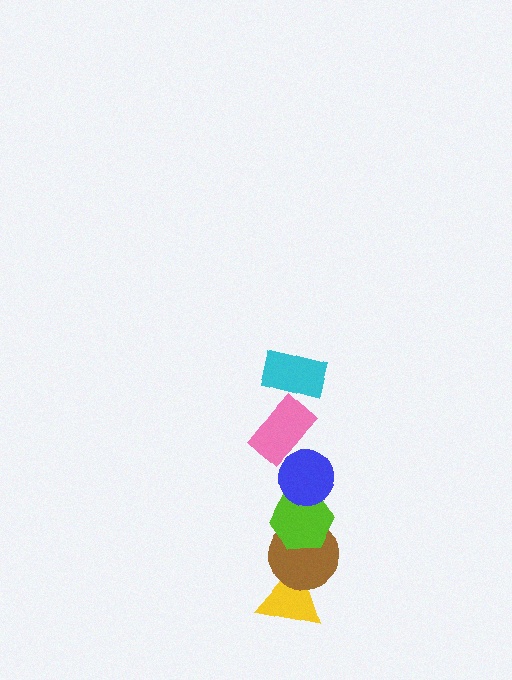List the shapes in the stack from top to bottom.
From top to bottom: the cyan rectangle, the pink rectangle, the blue circle, the lime hexagon, the brown circle, the yellow triangle.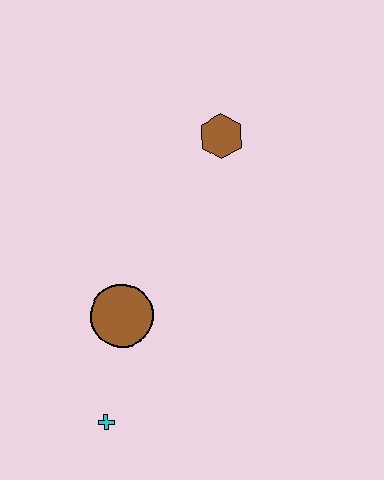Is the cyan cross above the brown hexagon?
No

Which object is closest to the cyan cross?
The brown circle is closest to the cyan cross.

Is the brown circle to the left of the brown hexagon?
Yes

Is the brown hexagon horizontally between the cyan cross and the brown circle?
No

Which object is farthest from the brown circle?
The brown hexagon is farthest from the brown circle.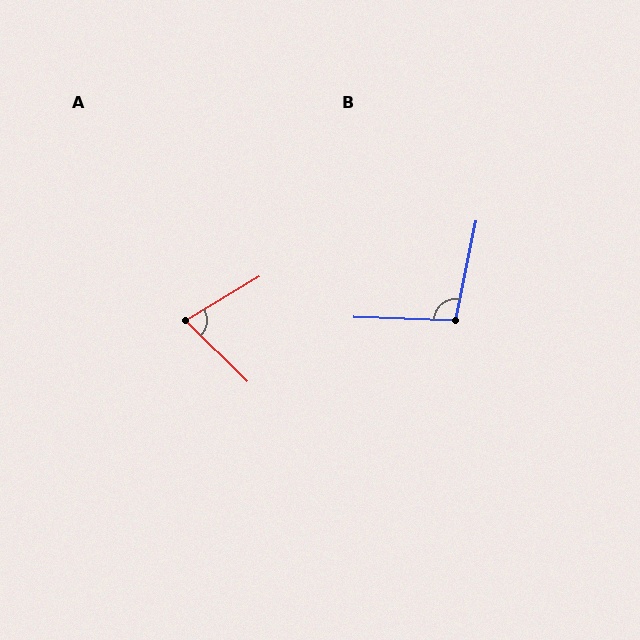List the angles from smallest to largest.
A (75°), B (100°).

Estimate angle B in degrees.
Approximately 100 degrees.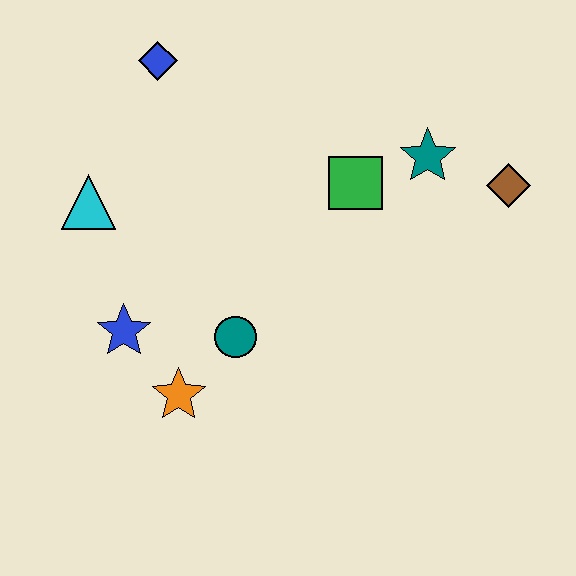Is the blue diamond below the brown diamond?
No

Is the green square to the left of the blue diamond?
No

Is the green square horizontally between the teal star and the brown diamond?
No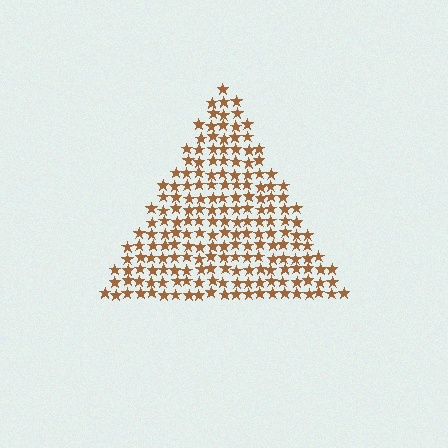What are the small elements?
The small elements are stars.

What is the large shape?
The large shape is a triangle.